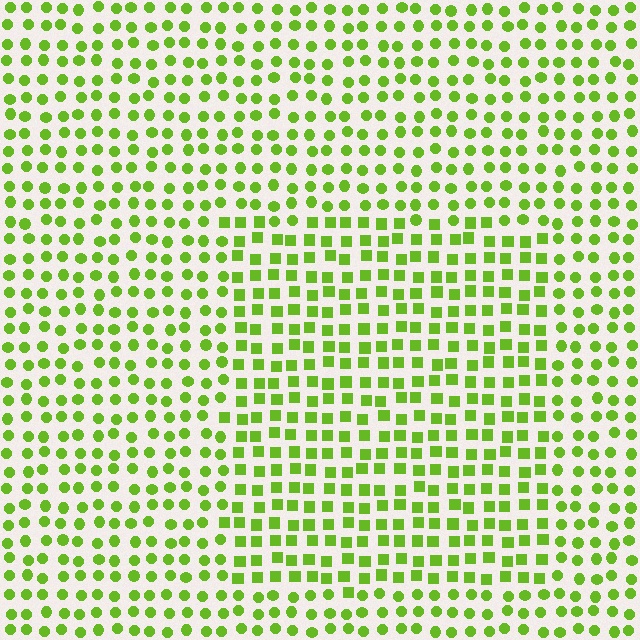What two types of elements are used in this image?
The image uses squares inside the rectangle region and circles outside it.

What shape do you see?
I see a rectangle.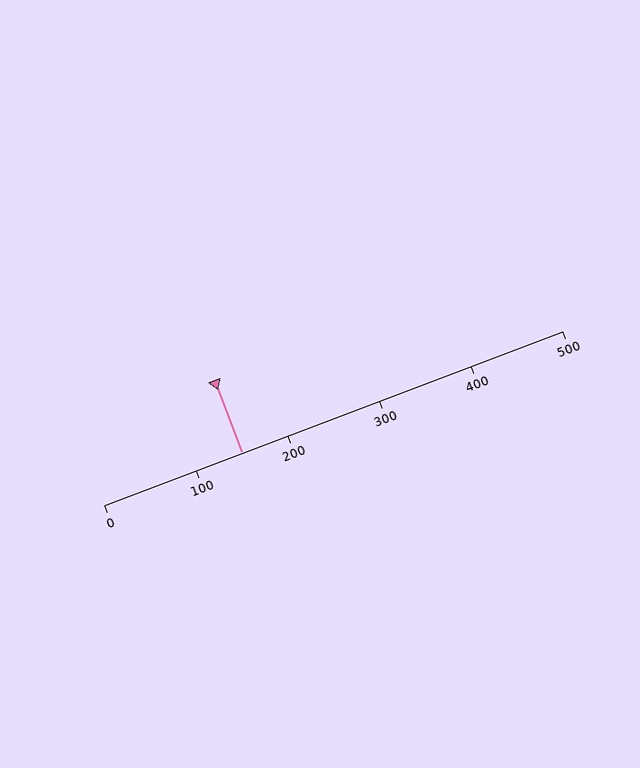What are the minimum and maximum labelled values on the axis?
The axis runs from 0 to 500.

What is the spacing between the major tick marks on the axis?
The major ticks are spaced 100 apart.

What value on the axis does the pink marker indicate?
The marker indicates approximately 150.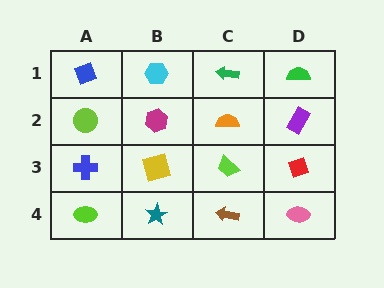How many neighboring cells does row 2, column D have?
3.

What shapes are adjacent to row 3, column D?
A purple rectangle (row 2, column D), a pink ellipse (row 4, column D), a lime trapezoid (row 3, column C).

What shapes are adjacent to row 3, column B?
A magenta hexagon (row 2, column B), a teal star (row 4, column B), a blue cross (row 3, column A), a lime trapezoid (row 3, column C).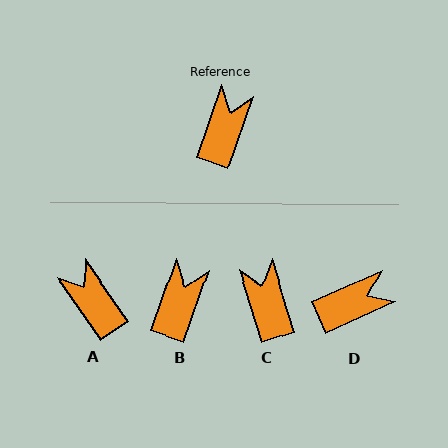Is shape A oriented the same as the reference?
No, it is off by about 54 degrees.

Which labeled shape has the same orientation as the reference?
B.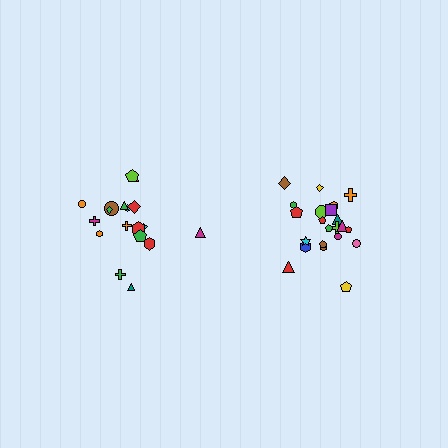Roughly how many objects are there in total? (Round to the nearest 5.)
Roughly 40 objects in total.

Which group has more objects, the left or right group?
The right group.